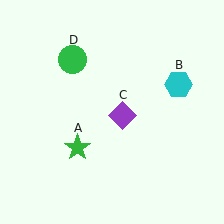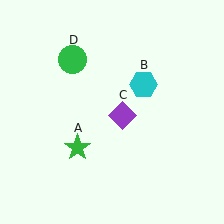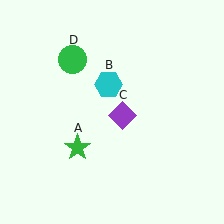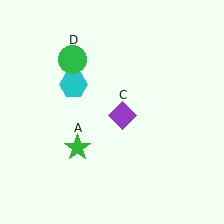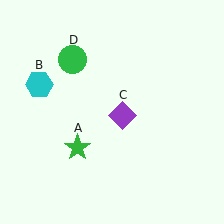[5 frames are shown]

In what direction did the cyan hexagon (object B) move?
The cyan hexagon (object B) moved left.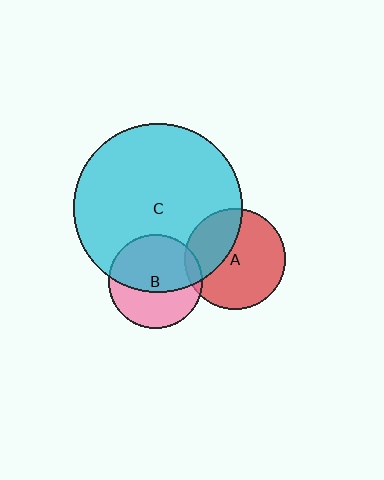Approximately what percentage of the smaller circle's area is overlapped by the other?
Approximately 35%.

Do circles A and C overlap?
Yes.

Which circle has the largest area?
Circle C (cyan).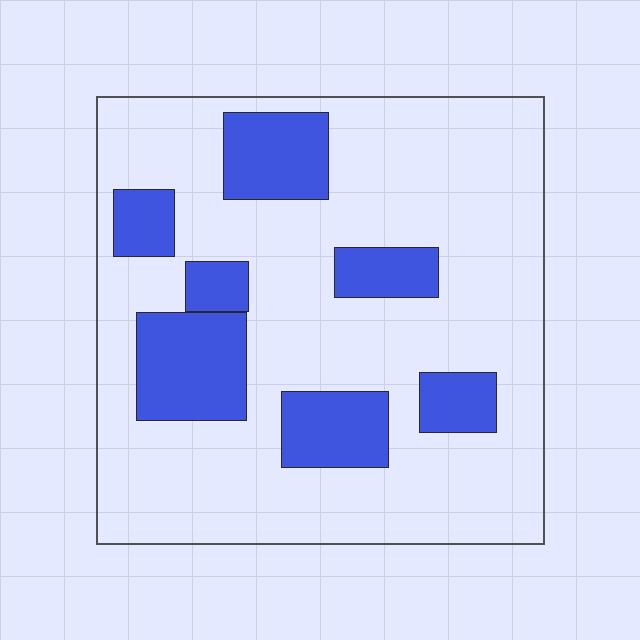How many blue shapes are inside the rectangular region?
7.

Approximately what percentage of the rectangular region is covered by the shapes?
Approximately 25%.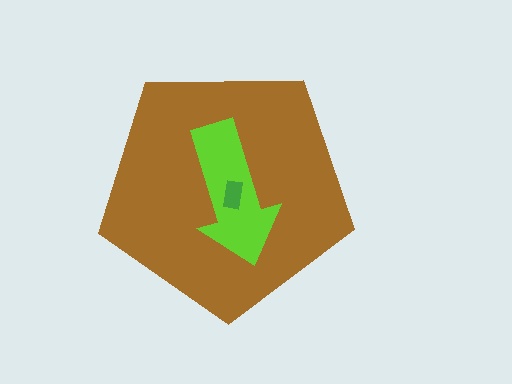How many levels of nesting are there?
3.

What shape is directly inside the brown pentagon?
The lime arrow.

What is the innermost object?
The green rectangle.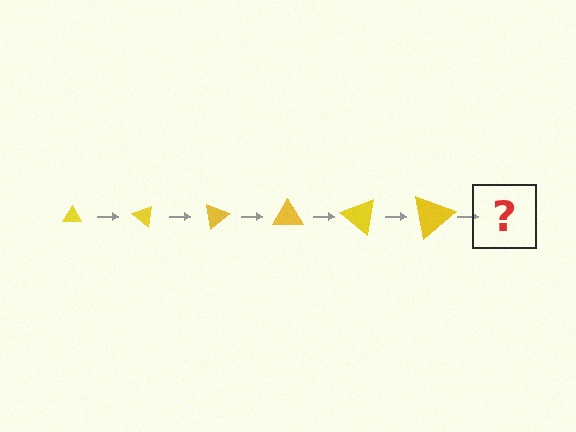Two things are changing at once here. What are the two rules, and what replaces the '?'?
The two rules are that the triangle grows larger each step and it rotates 40 degrees each step. The '?' should be a triangle, larger than the previous one and rotated 240 degrees from the start.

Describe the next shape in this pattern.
It should be a triangle, larger than the previous one and rotated 240 degrees from the start.